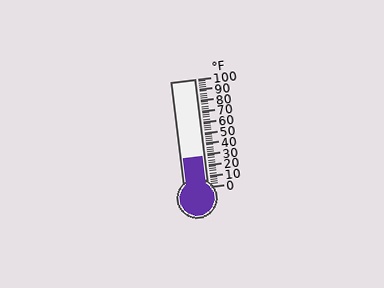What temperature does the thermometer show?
The thermometer shows approximately 28°F.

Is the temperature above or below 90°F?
The temperature is below 90°F.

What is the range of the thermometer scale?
The thermometer scale ranges from 0°F to 100°F.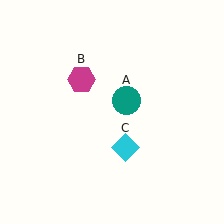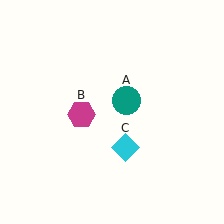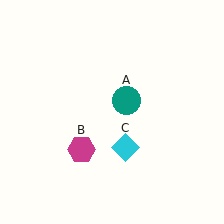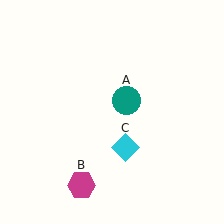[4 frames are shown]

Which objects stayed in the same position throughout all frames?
Teal circle (object A) and cyan diamond (object C) remained stationary.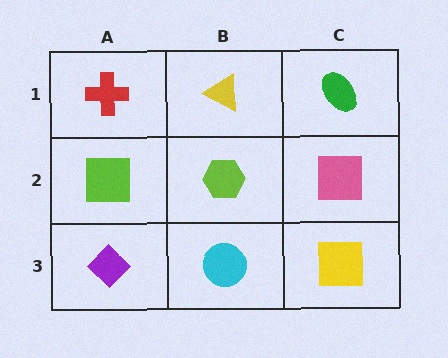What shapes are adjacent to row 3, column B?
A lime hexagon (row 2, column B), a purple diamond (row 3, column A), a yellow square (row 3, column C).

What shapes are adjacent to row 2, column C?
A green ellipse (row 1, column C), a yellow square (row 3, column C), a lime hexagon (row 2, column B).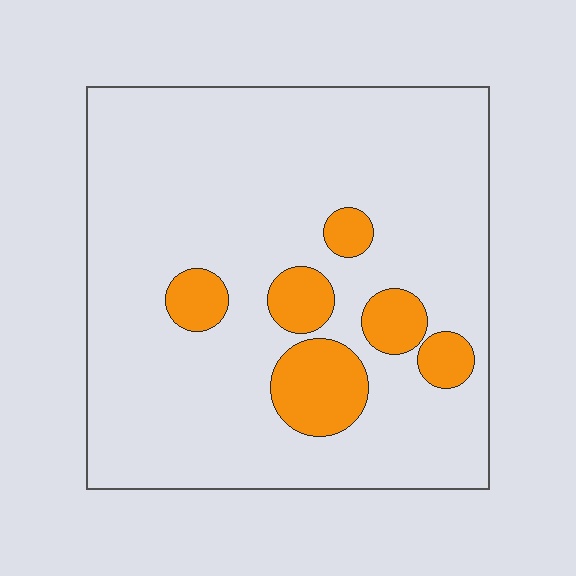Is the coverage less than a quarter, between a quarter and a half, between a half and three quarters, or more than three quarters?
Less than a quarter.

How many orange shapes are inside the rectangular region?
6.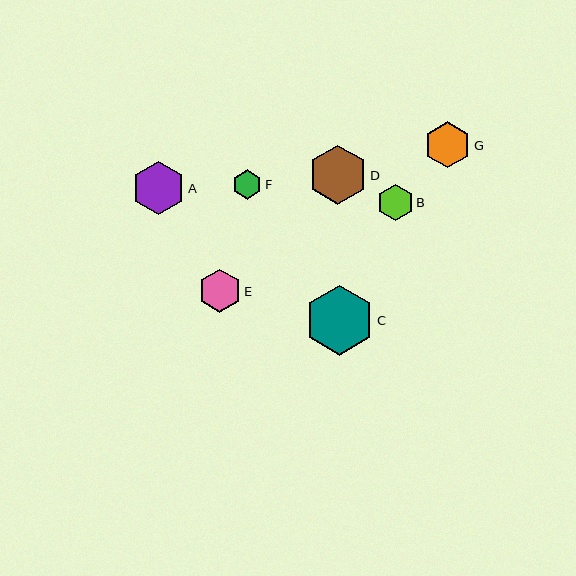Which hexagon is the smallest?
Hexagon F is the smallest with a size of approximately 29 pixels.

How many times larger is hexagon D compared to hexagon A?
Hexagon D is approximately 1.1 times the size of hexagon A.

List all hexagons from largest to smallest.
From largest to smallest: C, D, A, G, E, B, F.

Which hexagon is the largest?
Hexagon C is the largest with a size of approximately 70 pixels.